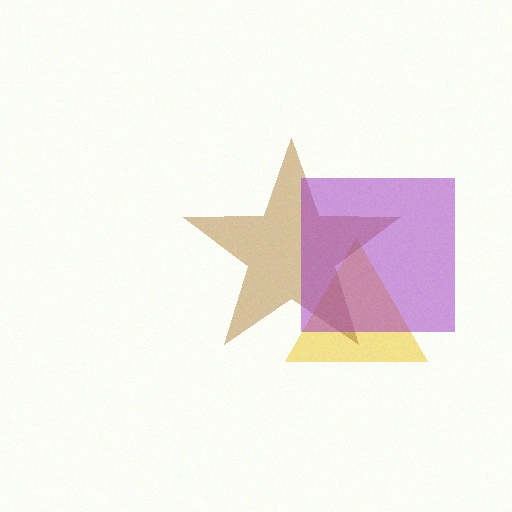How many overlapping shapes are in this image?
There are 3 overlapping shapes in the image.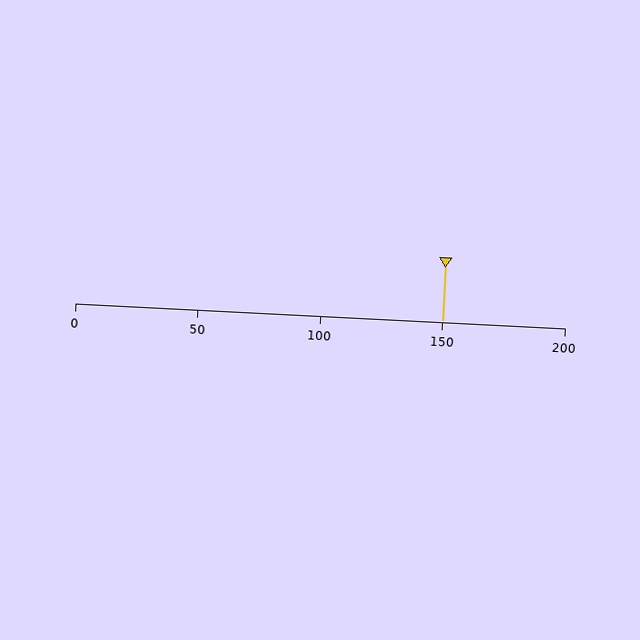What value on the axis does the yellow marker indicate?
The marker indicates approximately 150.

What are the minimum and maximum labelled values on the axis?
The axis runs from 0 to 200.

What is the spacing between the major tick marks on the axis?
The major ticks are spaced 50 apart.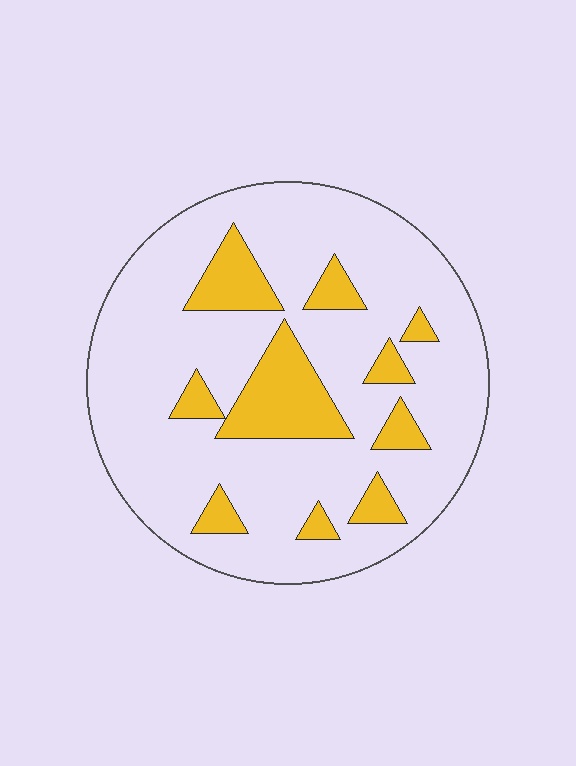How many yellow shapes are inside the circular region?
10.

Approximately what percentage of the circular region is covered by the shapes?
Approximately 20%.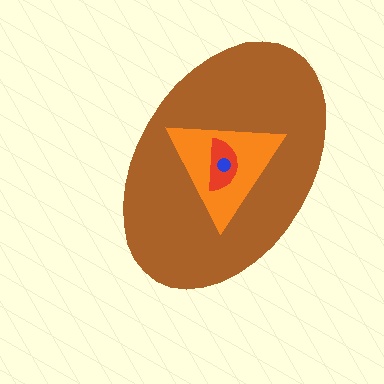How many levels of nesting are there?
4.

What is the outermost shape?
The brown ellipse.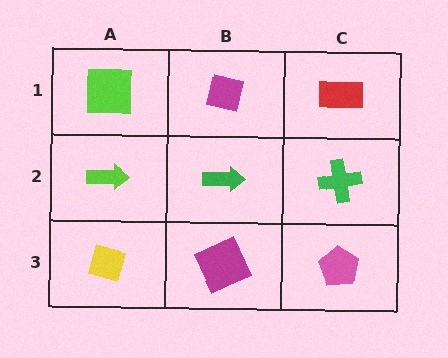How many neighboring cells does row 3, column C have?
2.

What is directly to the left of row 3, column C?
A magenta square.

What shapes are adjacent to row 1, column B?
A green arrow (row 2, column B), a lime square (row 1, column A), a red rectangle (row 1, column C).